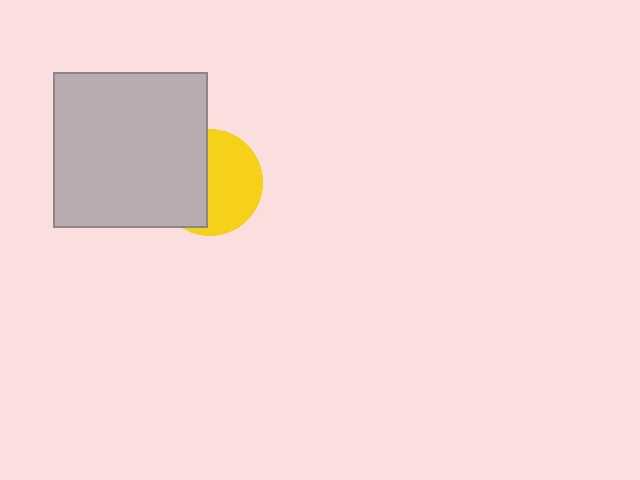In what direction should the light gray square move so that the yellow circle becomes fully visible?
The light gray square should move left. That is the shortest direction to clear the overlap and leave the yellow circle fully visible.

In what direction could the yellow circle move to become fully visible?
The yellow circle could move right. That would shift it out from behind the light gray square entirely.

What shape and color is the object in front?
The object in front is a light gray square.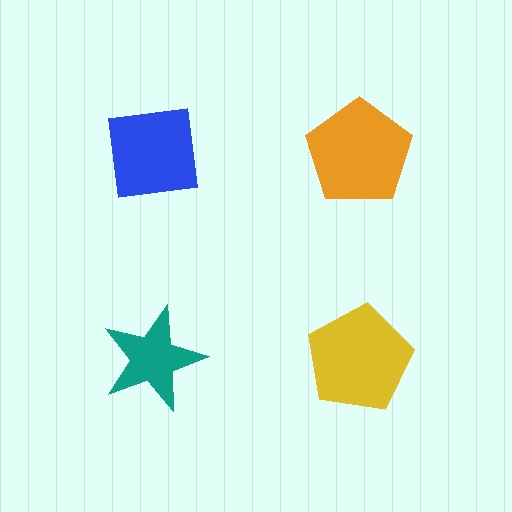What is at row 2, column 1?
A teal star.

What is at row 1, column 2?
An orange pentagon.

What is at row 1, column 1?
A blue square.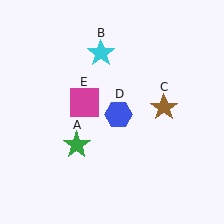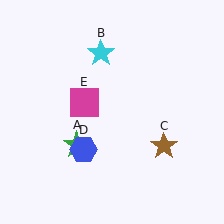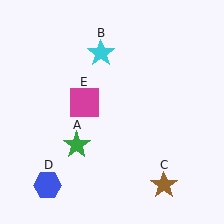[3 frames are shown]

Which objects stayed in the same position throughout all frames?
Green star (object A) and cyan star (object B) and magenta square (object E) remained stationary.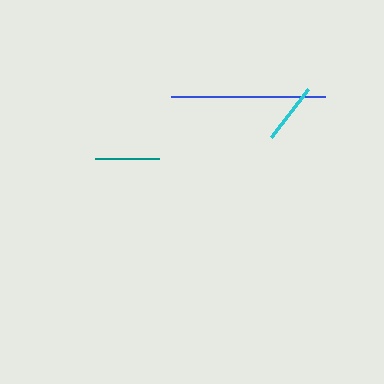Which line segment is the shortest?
The cyan line is the shortest at approximately 60 pixels.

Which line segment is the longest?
The blue line is the longest at approximately 155 pixels.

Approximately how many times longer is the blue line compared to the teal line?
The blue line is approximately 2.4 times the length of the teal line.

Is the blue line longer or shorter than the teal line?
The blue line is longer than the teal line.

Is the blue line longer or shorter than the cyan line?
The blue line is longer than the cyan line.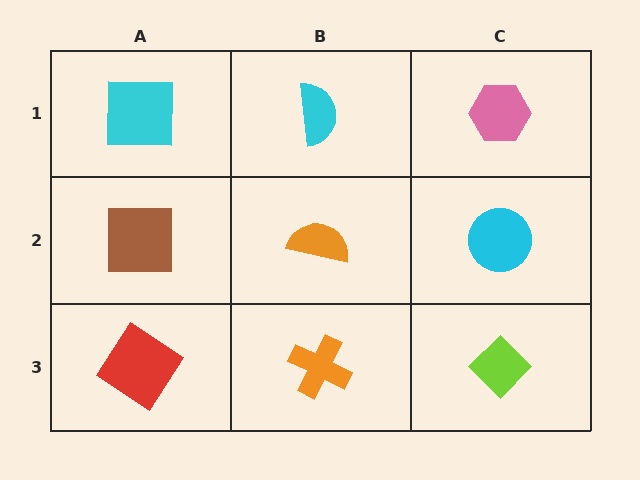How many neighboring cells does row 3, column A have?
2.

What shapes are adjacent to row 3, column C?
A cyan circle (row 2, column C), an orange cross (row 3, column B).